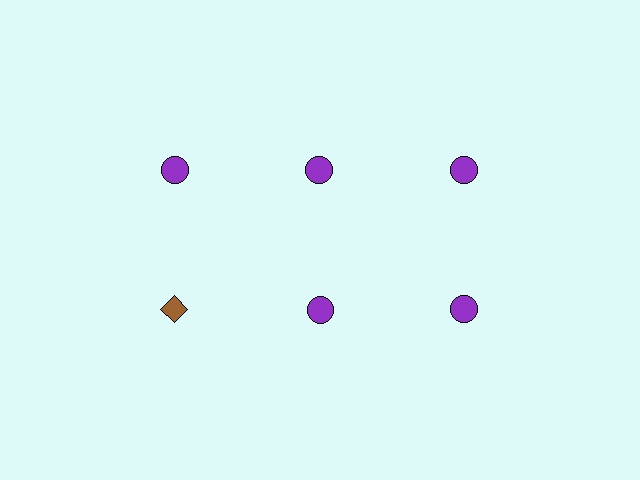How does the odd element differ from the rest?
It differs in both color (brown instead of purple) and shape (diamond instead of circle).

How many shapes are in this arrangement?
There are 6 shapes arranged in a grid pattern.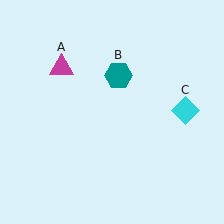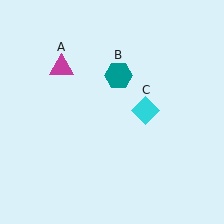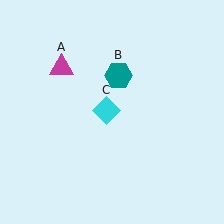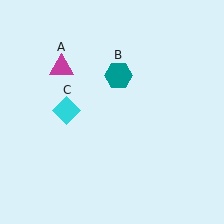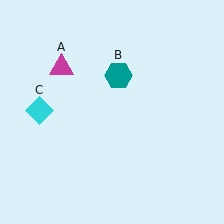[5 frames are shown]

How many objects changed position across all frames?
1 object changed position: cyan diamond (object C).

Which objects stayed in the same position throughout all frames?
Magenta triangle (object A) and teal hexagon (object B) remained stationary.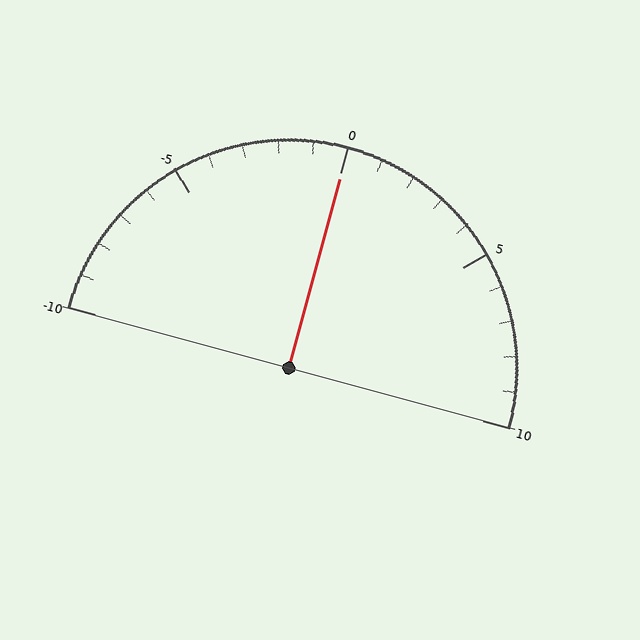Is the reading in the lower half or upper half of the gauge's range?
The reading is in the upper half of the range (-10 to 10).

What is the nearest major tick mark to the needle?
The nearest major tick mark is 0.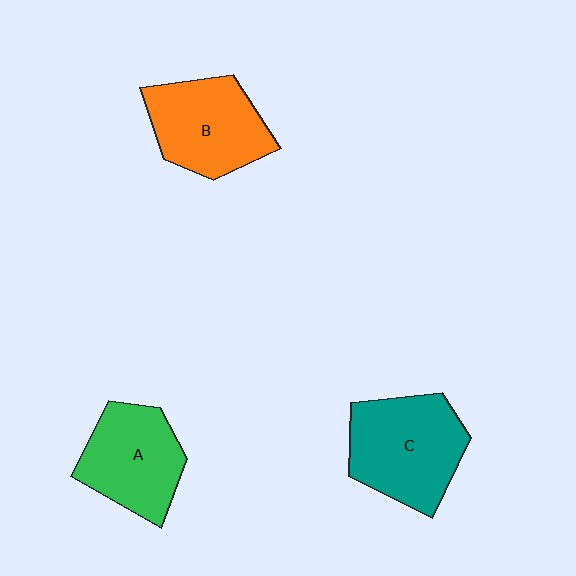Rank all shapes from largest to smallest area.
From largest to smallest: C (teal), B (orange), A (green).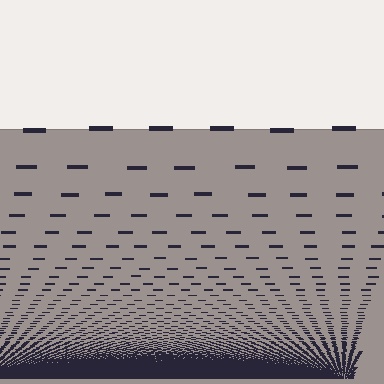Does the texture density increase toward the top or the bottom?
Density increases toward the bottom.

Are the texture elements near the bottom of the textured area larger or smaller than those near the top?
Smaller. The gradient is inverted — elements near the bottom are smaller and denser.